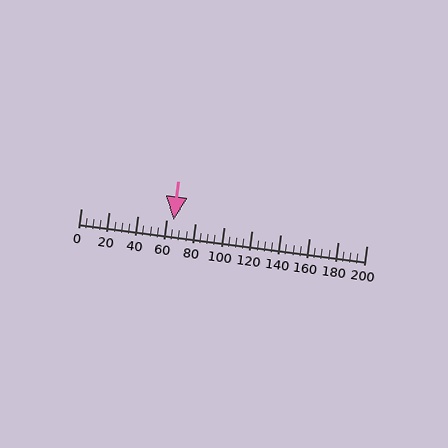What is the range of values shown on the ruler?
The ruler shows values from 0 to 200.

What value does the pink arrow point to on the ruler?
The pink arrow points to approximately 65.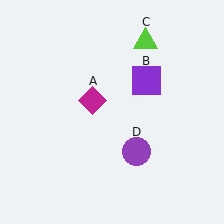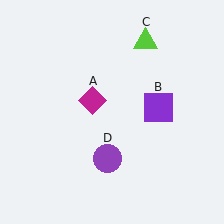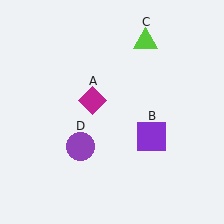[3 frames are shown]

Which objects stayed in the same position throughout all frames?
Magenta diamond (object A) and lime triangle (object C) remained stationary.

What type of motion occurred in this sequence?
The purple square (object B), purple circle (object D) rotated clockwise around the center of the scene.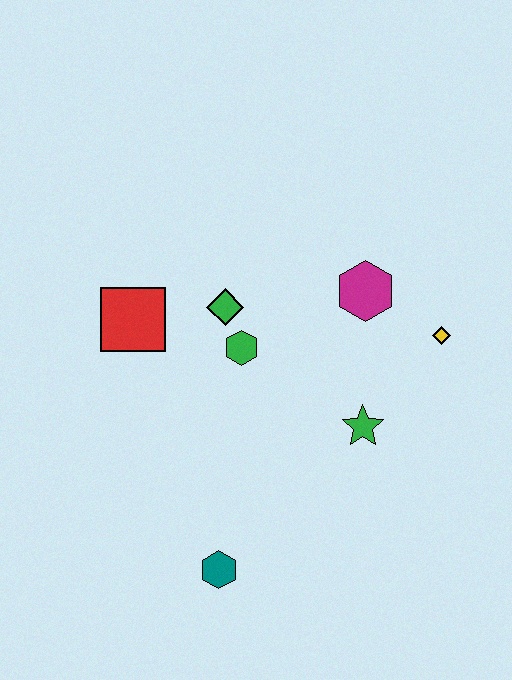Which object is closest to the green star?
The yellow diamond is closest to the green star.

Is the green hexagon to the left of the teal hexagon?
No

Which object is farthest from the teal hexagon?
The yellow diamond is farthest from the teal hexagon.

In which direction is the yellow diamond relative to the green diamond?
The yellow diamond is to the right of the green diamond.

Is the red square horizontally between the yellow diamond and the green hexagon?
No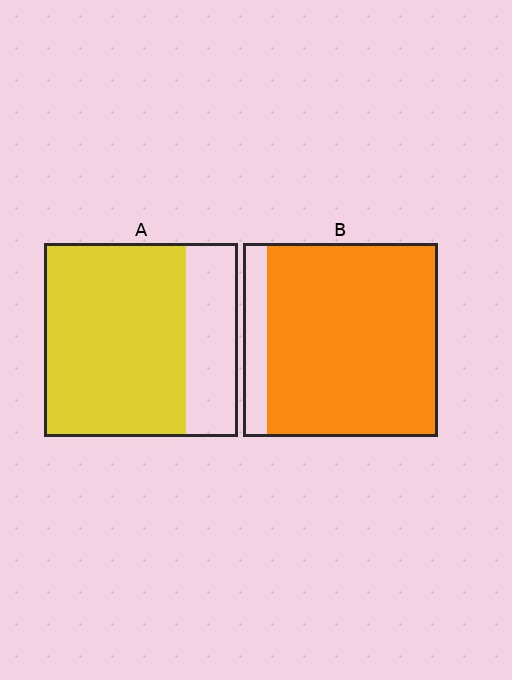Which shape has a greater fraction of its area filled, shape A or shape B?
Shape B.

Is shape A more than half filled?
Yes.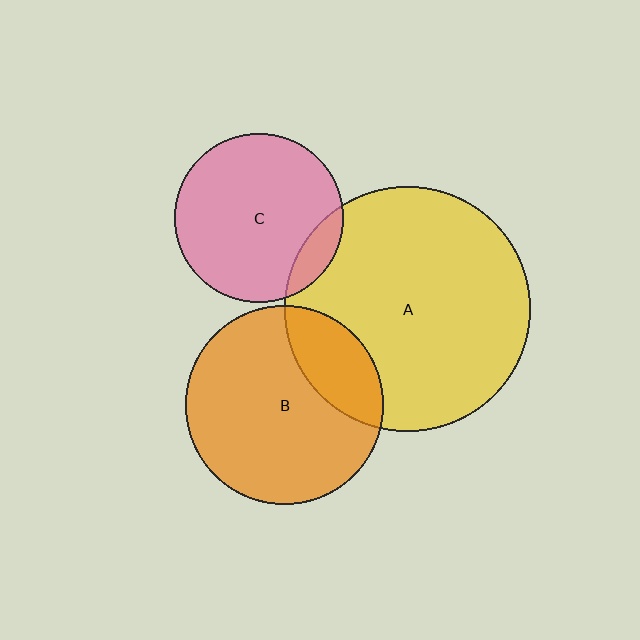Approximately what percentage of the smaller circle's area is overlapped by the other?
Approximately 10%.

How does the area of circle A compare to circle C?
Approximately 2.1 times.